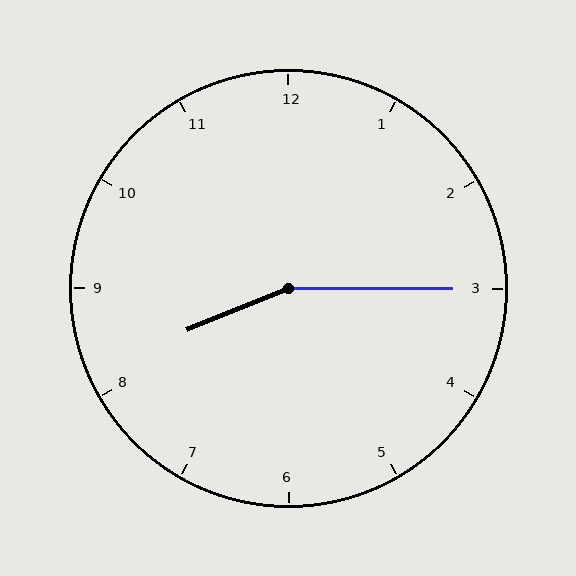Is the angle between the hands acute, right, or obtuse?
It is obtuse.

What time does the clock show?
8:15.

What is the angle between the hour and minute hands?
Approximately 158 degrees.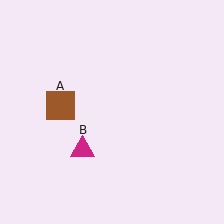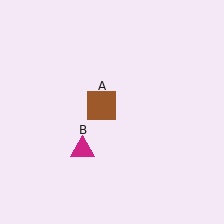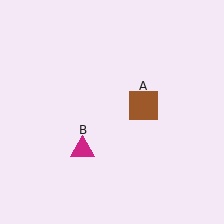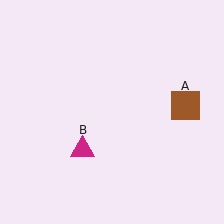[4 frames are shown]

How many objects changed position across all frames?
1 object changed position: brown square (object A).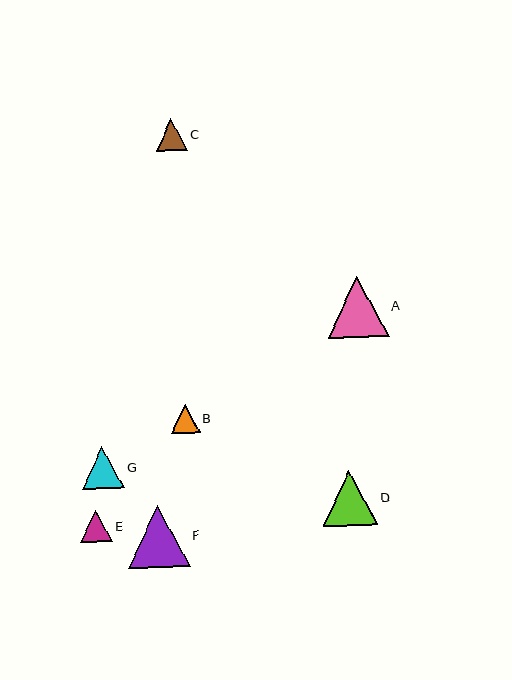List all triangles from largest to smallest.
From largest to smallest: F, A, D, G, E, C, B.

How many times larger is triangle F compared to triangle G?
Triangle F is approximately 1.5 times the size of triangle G.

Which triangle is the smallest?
Triangle B is the smallest with a size of approximately 28 pixels.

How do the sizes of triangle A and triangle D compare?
Triangle A and triangle D are approximately the same size.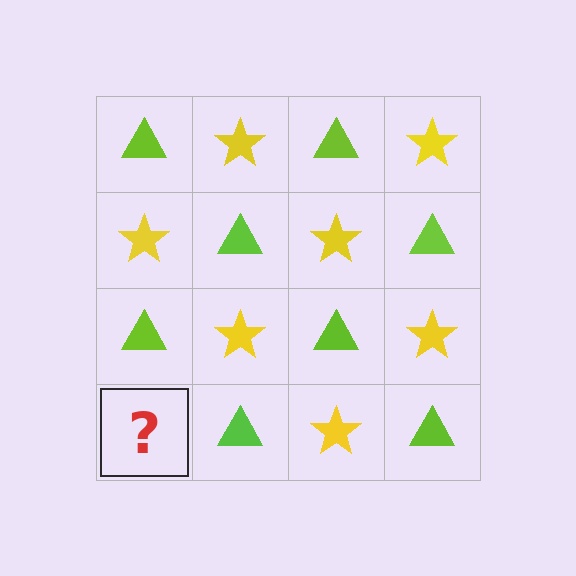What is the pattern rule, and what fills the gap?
The rule is that it alternates lime triangle and yellow star in a checkerboard pattern. The gap should be filled with a yellow star.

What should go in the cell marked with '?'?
The missing cell should contain a yellow star.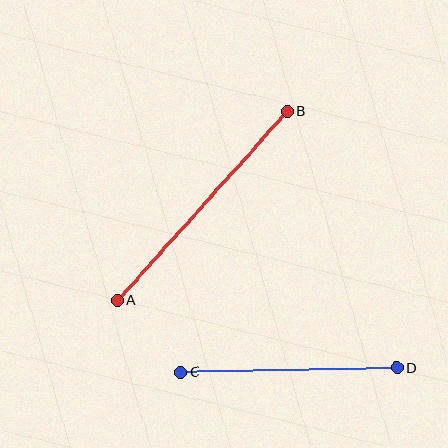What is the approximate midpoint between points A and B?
The midpoint is at approximately (202, 206) pixels.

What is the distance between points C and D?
The distance is approximately 216 pixels.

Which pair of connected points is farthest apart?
Points A and B are farthest apart.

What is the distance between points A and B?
The distance is approximately 254 pixels.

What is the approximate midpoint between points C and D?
The midpoint is at approximately (288, 370) pixels.